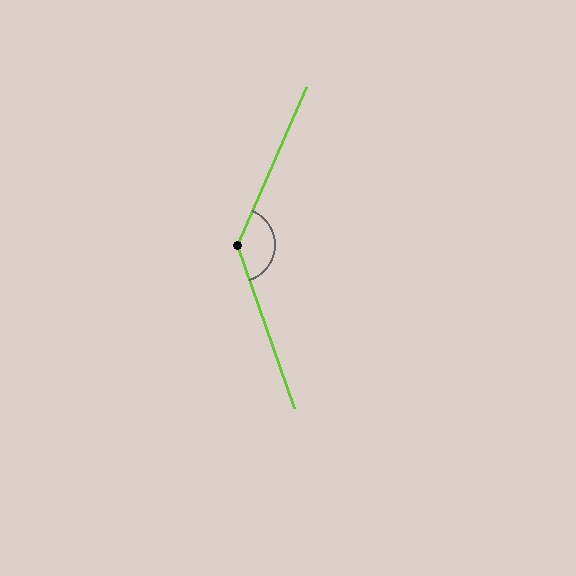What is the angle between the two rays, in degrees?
Approximately 137 degrees.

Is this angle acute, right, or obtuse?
It is obtuse.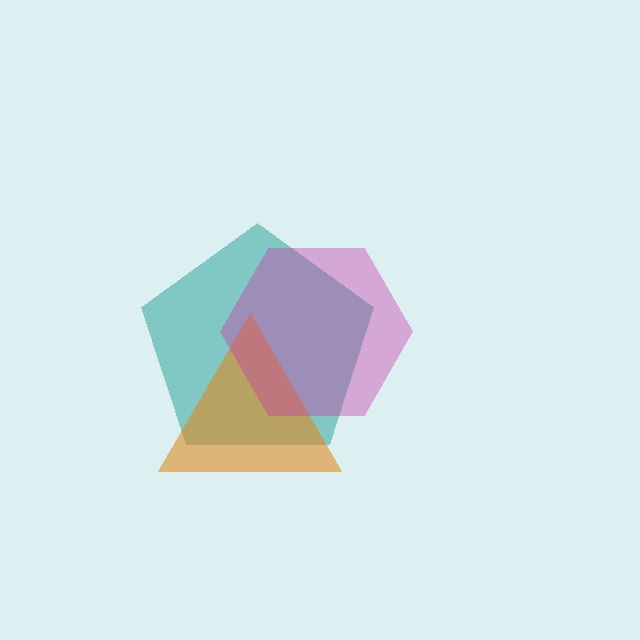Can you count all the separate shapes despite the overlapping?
Yes, there are 3 separate shapes.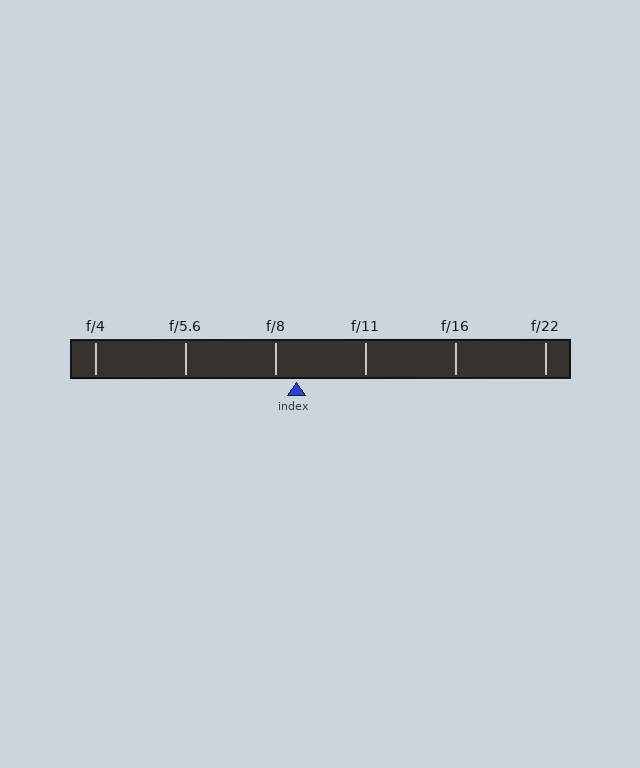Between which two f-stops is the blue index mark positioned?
The index mark is between f/8 and f/11.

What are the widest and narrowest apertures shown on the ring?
The widest aperture shown is f/4 and the narrowest is f/22.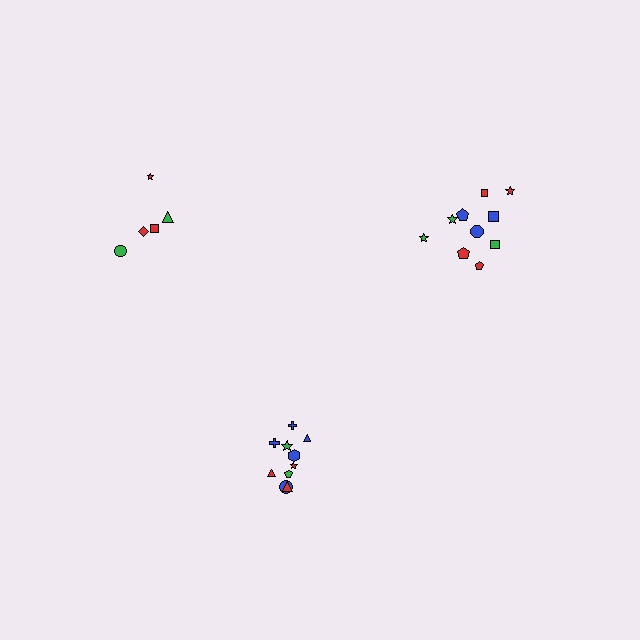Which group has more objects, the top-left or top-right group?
The top-right group.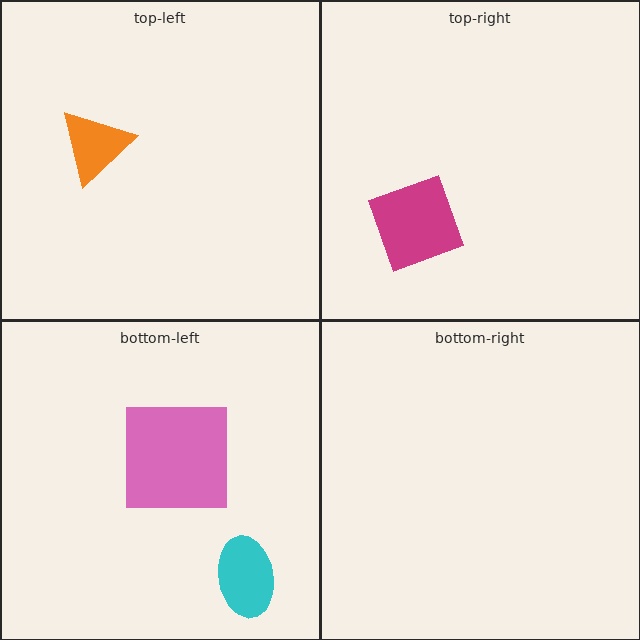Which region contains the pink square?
The bottom-left region.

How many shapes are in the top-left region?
1.